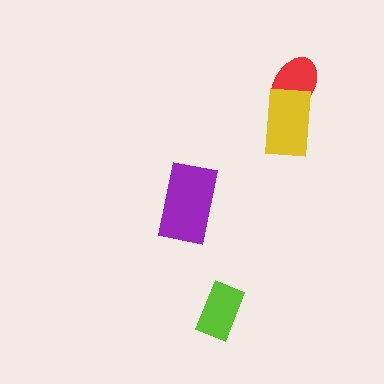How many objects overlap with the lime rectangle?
0 objects overlap with the lime rectangle.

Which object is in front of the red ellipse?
The yellow rectangle is in front of the red ellipse.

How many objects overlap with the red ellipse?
1 object overlaps with the red ellipse.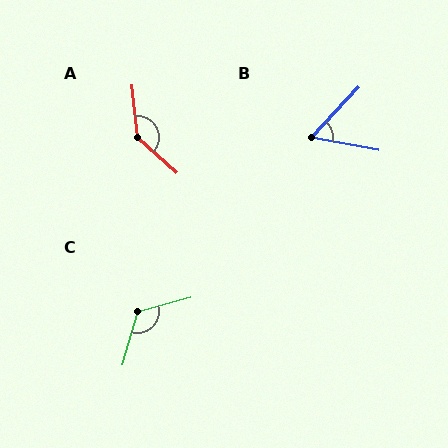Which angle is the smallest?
B, at approximately 58 degrees.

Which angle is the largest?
A, at approximately 138 degrees.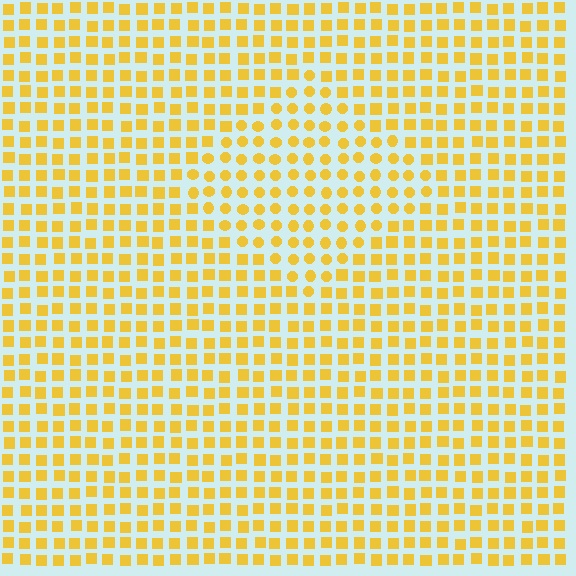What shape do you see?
I see a diamond.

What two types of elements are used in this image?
The image uses circles inside the diamond region and squares outside it.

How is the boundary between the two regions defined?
The boundary is defined by a change in element shape: circles inside vs. squares outside. All elements share the same color and spacing.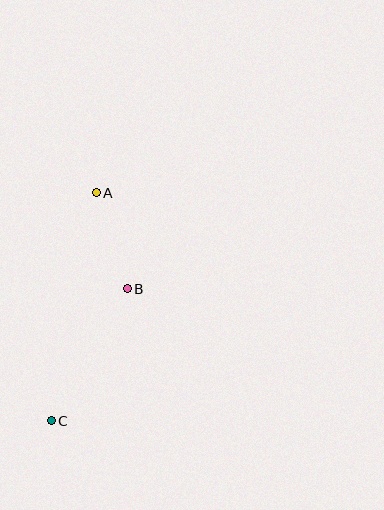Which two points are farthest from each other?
Points A and C are farthest from each other.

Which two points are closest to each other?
Points A and B are closest to each other.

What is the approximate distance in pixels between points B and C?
The distance between B and C is approximately 153 pixels.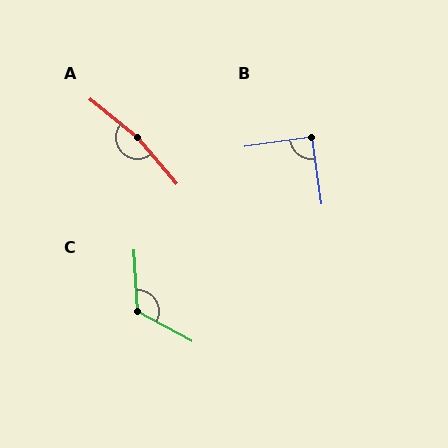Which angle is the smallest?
B, at approximately 90 degrees.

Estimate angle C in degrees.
Approximately 122 degrees.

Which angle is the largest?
A, at approximately 169 degrees.